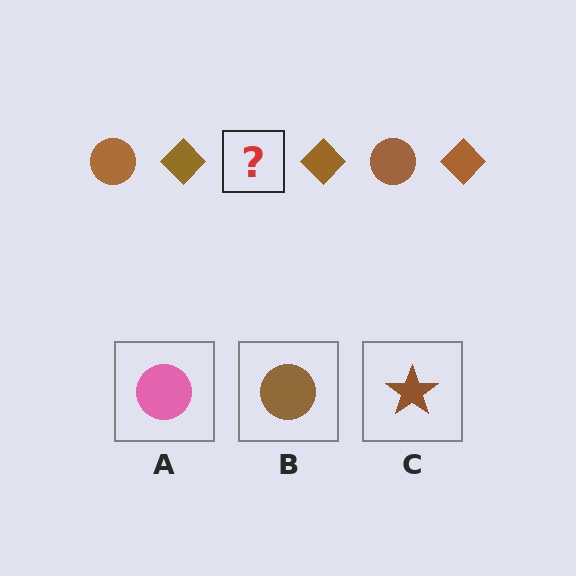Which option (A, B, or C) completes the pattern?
B.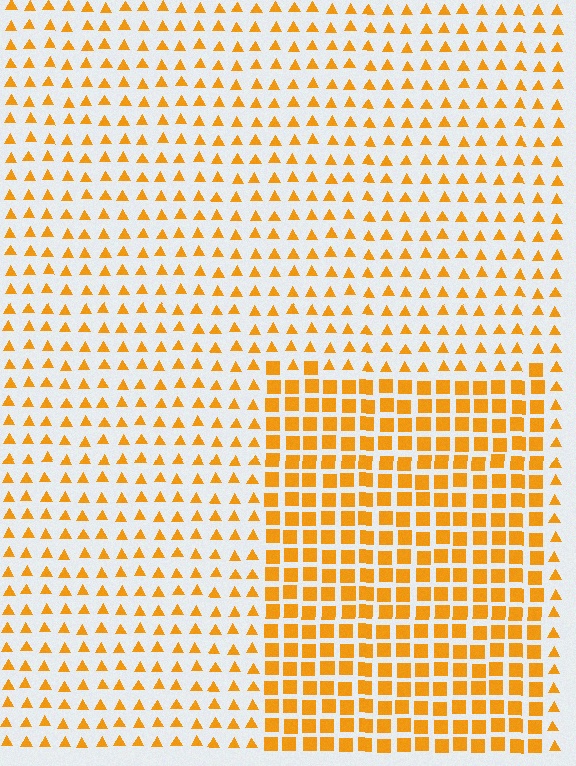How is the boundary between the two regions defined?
The boundary is defined by a change in element shape: squares inside vs. triangles outside. All elements share the same color and spacing.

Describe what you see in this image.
The image is filled with small orange elements arranged in a uniform grid. A rectangle-shaped region contains squares, while the surrounding area contains triangles. The boundary is defined purely by the change in element shape.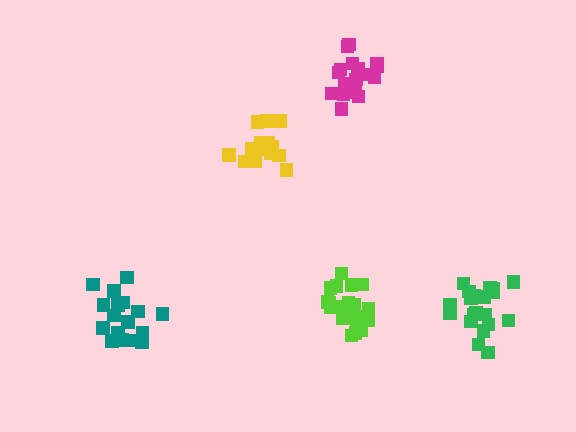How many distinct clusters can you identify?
There are 5 distinct clusters.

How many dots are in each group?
Group 1: 17 dots, Group 2: 21 dots, Group 3: 21 dots, Group 4: 15 dots, Group 5: 17 dots (91 total).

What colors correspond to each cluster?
The clusters are colored: magenta, lime, green, yellow, teal.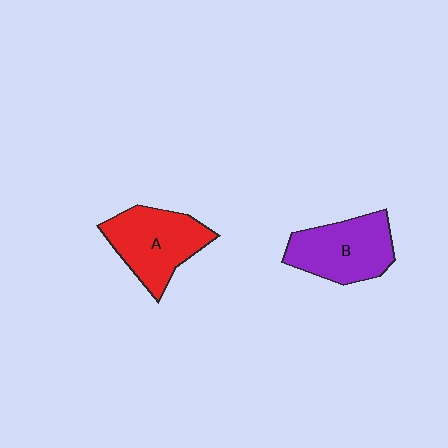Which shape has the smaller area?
Shape B (purple).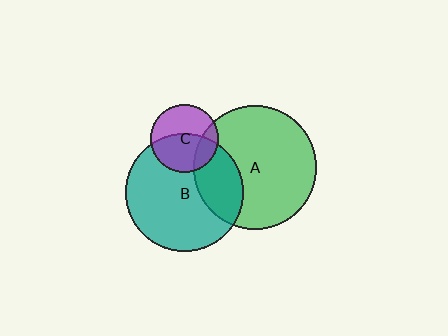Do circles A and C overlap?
Yes.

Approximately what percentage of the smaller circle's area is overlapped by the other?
Approximately 20%.